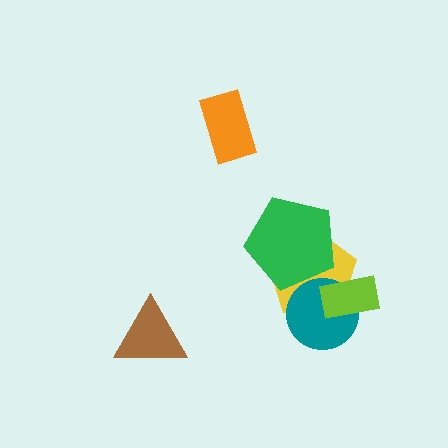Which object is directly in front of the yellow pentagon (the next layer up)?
The teal circle is directly in front of the yellow pentagon.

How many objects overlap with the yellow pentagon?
3 objects overlap with the yellow pentagon.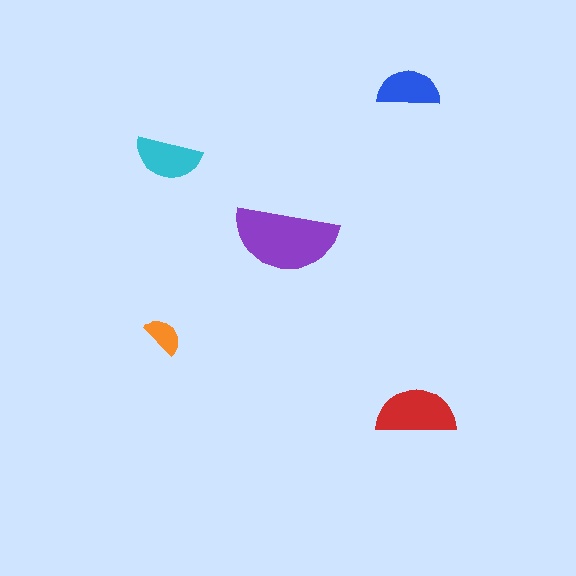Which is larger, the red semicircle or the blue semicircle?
The red one.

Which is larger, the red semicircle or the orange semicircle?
The red one.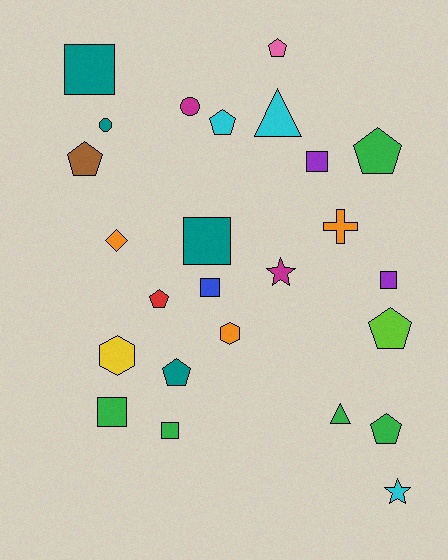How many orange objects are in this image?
There are 3 orange objects.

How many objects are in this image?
There are 25 objects.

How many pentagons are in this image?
There are 8 pentagons.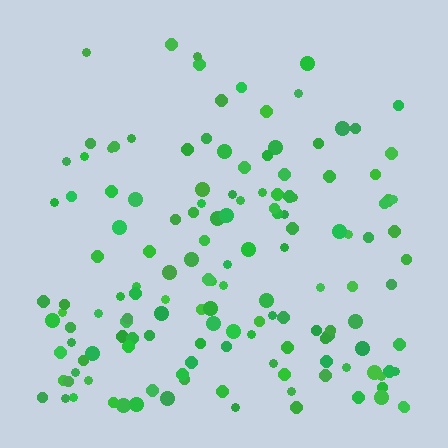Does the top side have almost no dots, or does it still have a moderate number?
Still a moderate number, just noticeably fewer than the bottom.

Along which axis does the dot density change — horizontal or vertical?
Vertical.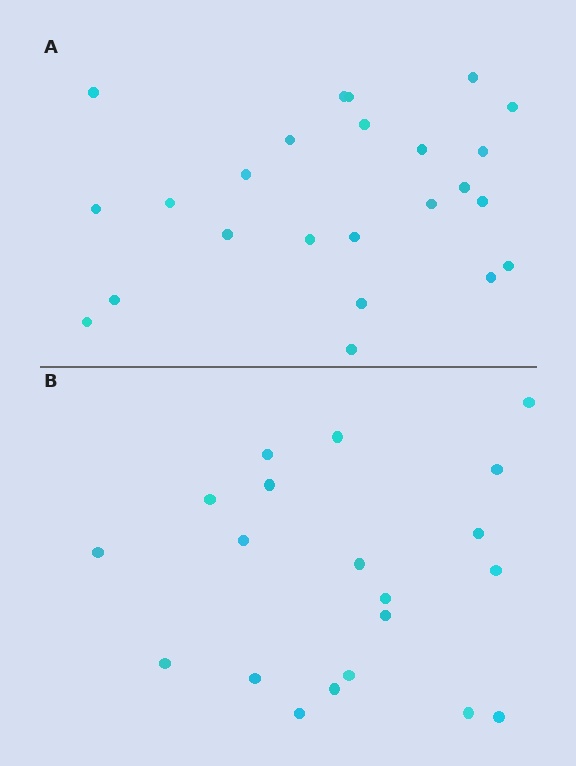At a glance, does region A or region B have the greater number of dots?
Region A (the top region) has more dots.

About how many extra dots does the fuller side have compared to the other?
Region A has about 4 more dots than region B.